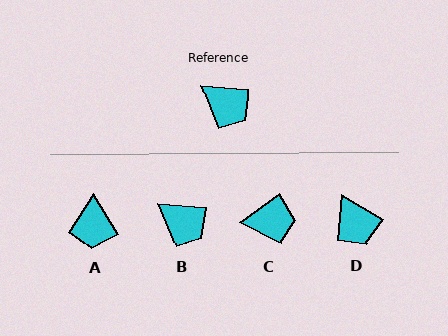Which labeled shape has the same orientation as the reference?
B.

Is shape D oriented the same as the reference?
No, it is off by about 27 degrees.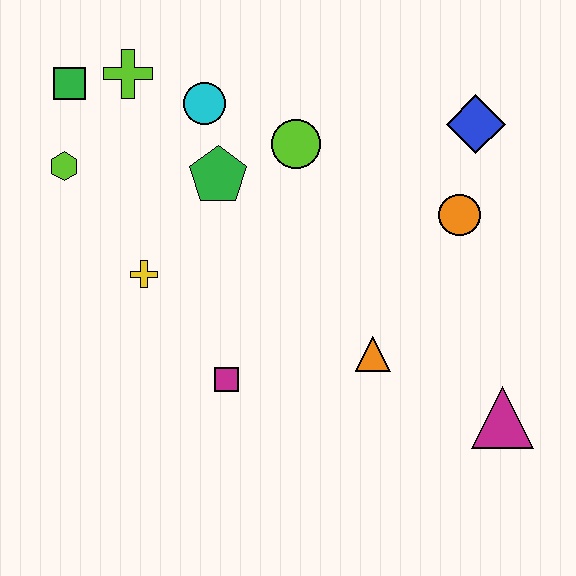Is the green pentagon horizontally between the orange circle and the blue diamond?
No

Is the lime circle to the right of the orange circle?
No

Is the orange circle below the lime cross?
Yes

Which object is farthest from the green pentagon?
The magenta triangle is farthest from the green pentagon.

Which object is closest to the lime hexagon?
The green square is closest to the lime hexagon.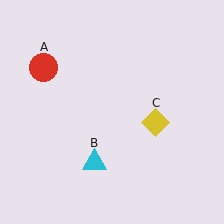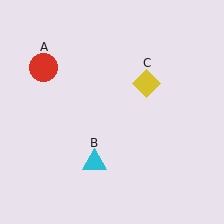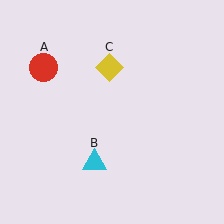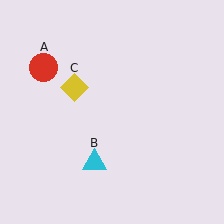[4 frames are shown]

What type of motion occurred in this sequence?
The yellow diamond (object C) rotated counterclockwise around the center of the scene.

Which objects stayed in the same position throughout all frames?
Red circle (object A) and cyan triangle (object B) remained stationary.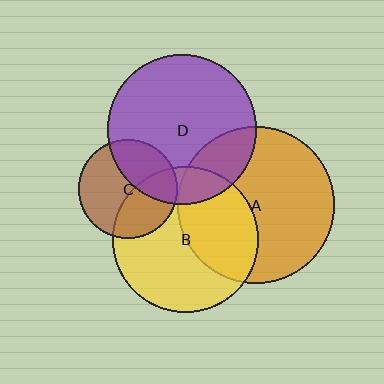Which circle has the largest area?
Circle A (orange).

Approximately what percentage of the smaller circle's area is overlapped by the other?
Approximately 20%.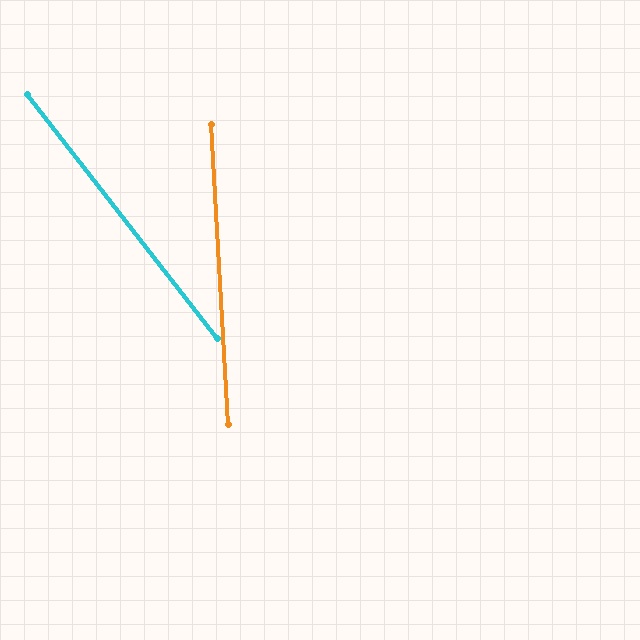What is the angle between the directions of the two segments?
Approximately 35 degrees.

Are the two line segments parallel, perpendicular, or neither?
Neither parallel nor perpendicular — they differ by about 35°.